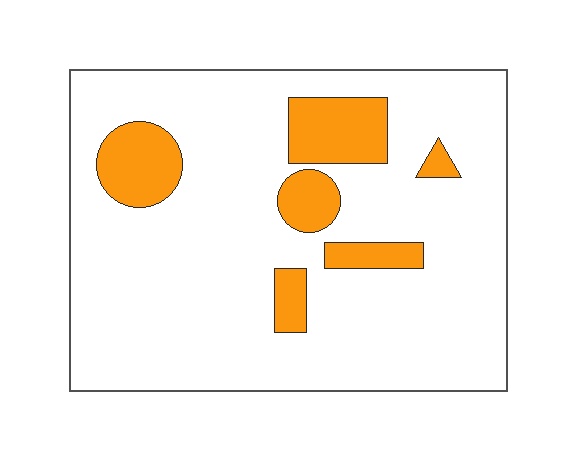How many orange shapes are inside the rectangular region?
6.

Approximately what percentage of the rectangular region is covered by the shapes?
Approximately 15%.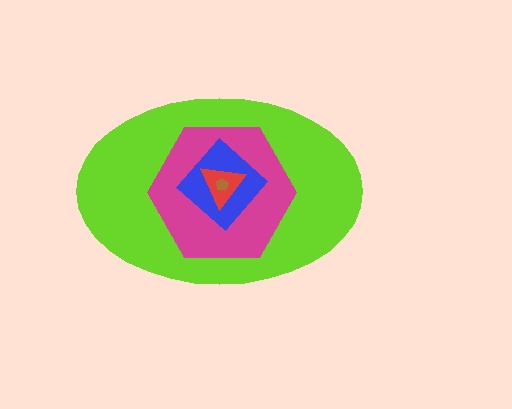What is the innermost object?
The brown pentagon.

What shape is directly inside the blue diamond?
The red triangle.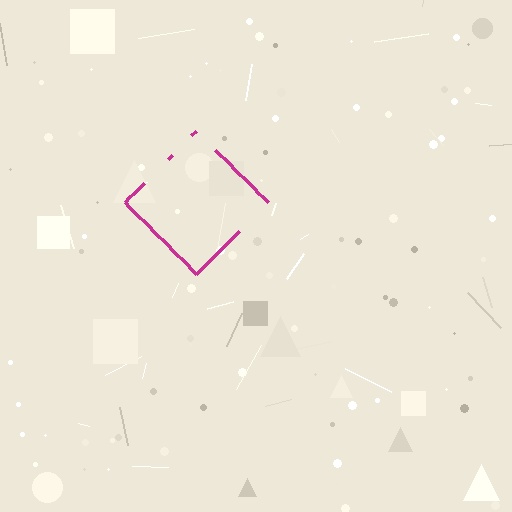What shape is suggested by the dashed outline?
The dashed outline suggests a diamond.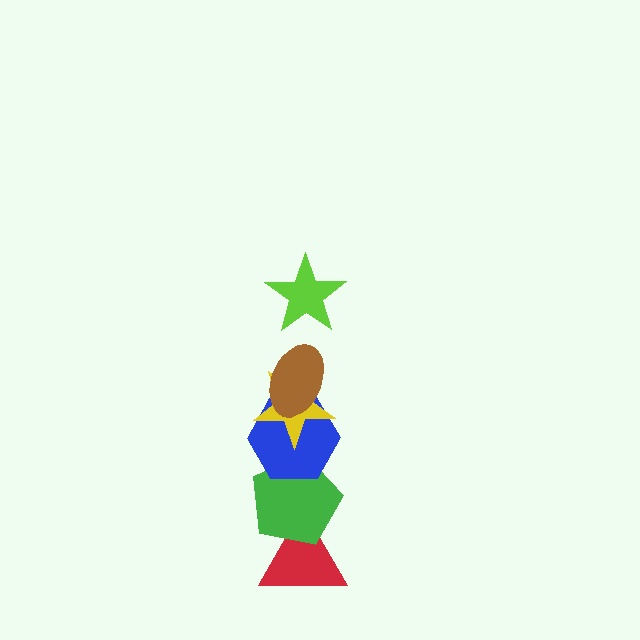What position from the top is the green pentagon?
The green pentagon is 5th from the top.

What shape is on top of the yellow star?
The brown ellipse is on top of the yellow star.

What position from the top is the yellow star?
The yellow star is 3rd from the top.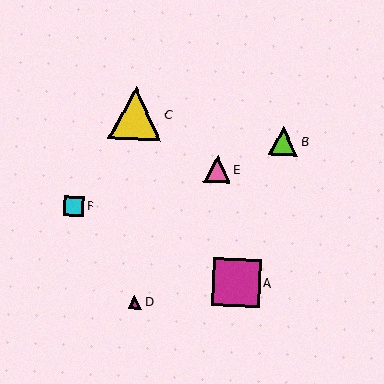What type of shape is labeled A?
Shape A is a magenta square.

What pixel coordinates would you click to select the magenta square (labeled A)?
Click at (237, 282) to select the magenta square A.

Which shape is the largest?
The yellow triangle (labeled C) is the largest.